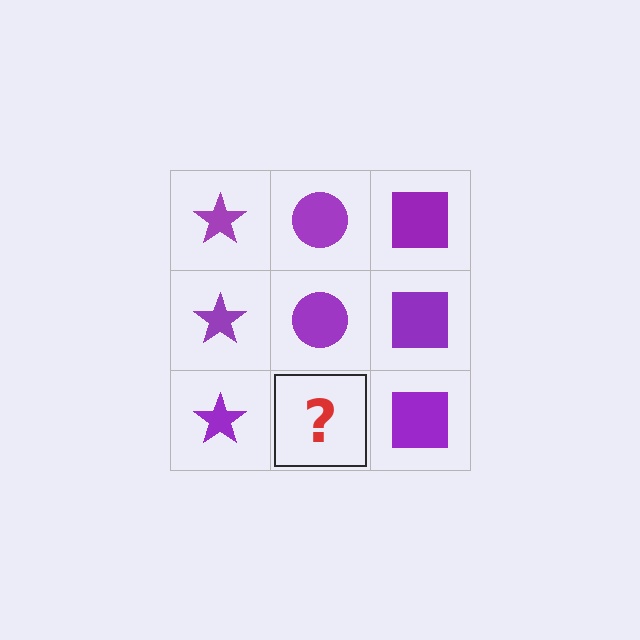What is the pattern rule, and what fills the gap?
The rule is that each column has a consistent shape. The gap should be filled with a purple circle.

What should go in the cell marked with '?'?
The missing cell should contain a purple circle.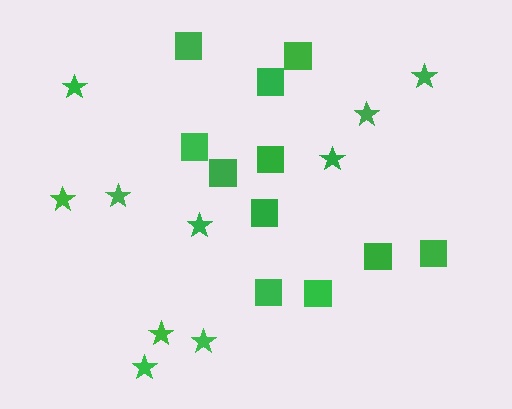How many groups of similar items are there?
There are 2 groups: one group of stars (10) and one group of squares (11).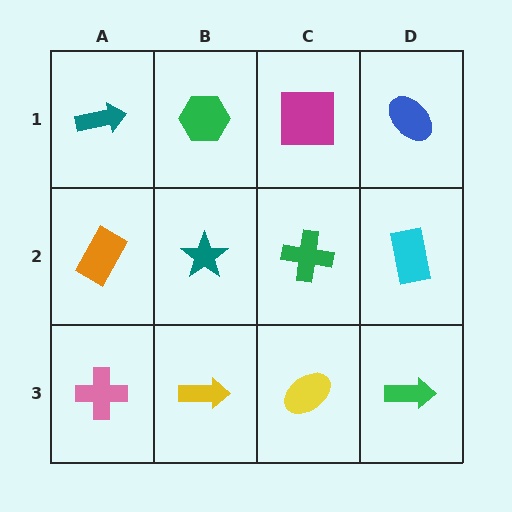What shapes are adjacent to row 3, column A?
An orange rectangle (row 2, column A), a yellow arrow (row 3, column B).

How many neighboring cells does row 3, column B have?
3.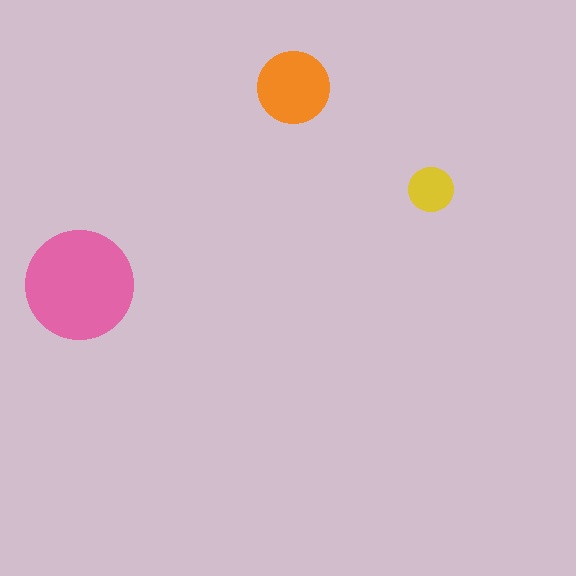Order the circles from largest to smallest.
the pink one, the orange one, the yellow one.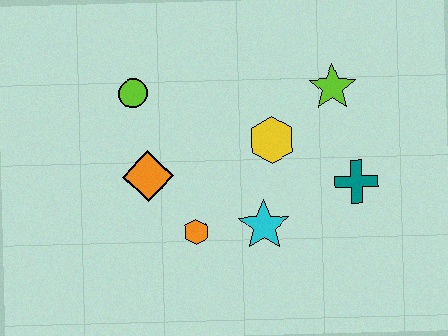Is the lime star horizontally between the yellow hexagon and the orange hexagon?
No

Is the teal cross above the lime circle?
No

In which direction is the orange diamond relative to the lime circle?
The orange diamond is below the lime circle.